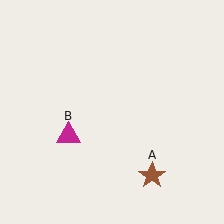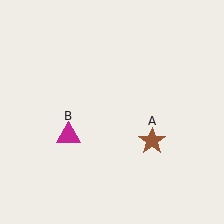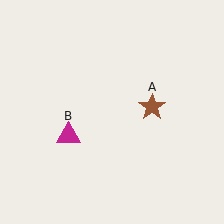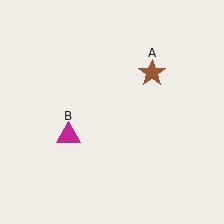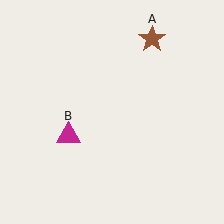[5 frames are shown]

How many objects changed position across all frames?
1 object changed position: brown star (object A).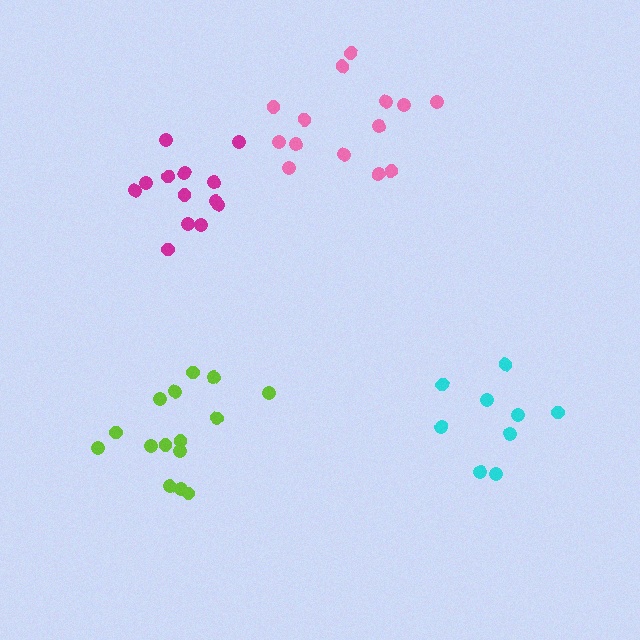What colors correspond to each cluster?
The clusters are colored: cyan, lime, pink, magenta.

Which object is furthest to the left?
The lime cluster is leftmost.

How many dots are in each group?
Group 1: 9 dots, Group 2: 15 dots, Group 3: 14 dots, Group 4: 13 dots (51 total).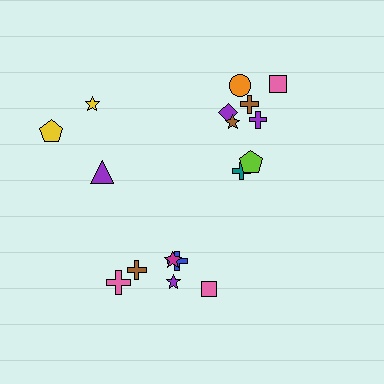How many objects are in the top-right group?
There are 8 objects.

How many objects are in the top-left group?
There are 3 objects.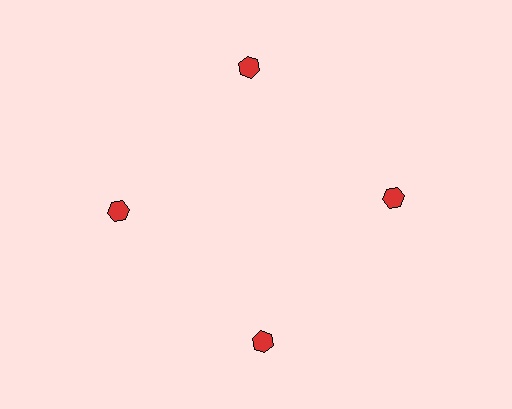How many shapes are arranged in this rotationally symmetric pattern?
There are 4 shapes, arranged in 4 groups of 1.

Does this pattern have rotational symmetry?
Yes, this pattern has 4-fold rotational symmetry. It looks the same after rotating 90 degrees around the center.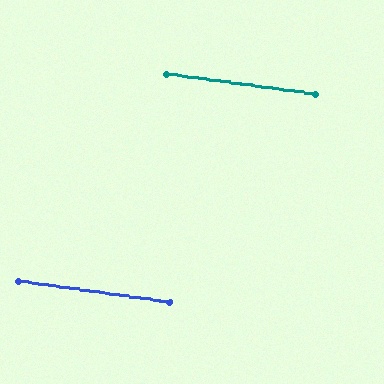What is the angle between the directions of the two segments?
Approximately 0 degrees.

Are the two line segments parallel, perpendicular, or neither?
Parallel — their directions differ by only 0.1°.